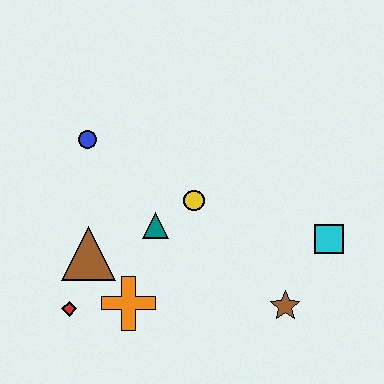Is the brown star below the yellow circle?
Yes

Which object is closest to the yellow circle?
The teal triangle is closest to the yellow circle.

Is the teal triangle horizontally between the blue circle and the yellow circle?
Yes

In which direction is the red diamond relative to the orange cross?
The red diamond is to the left of the orange cross.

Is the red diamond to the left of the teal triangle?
Yes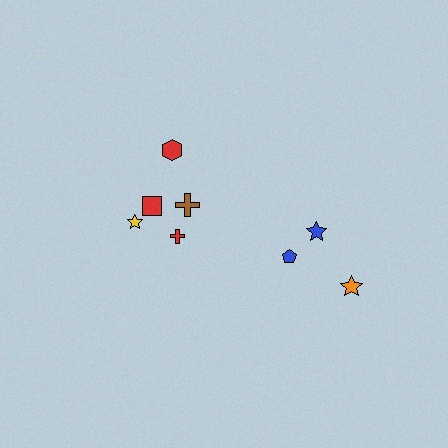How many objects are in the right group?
There are 3 objects.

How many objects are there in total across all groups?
There are 8 objects.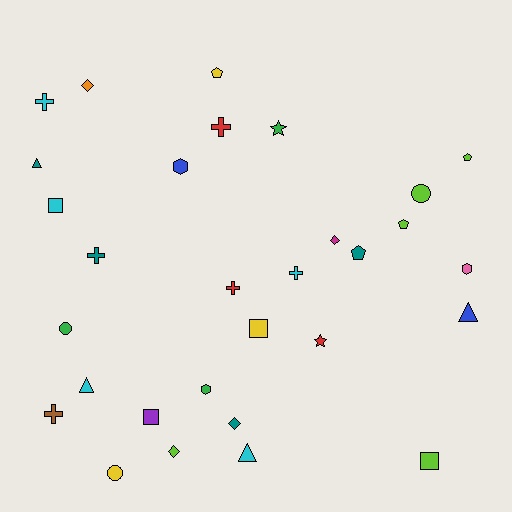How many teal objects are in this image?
There are 4 teal objects.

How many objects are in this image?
There are 30 objects.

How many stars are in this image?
There are 2 stars.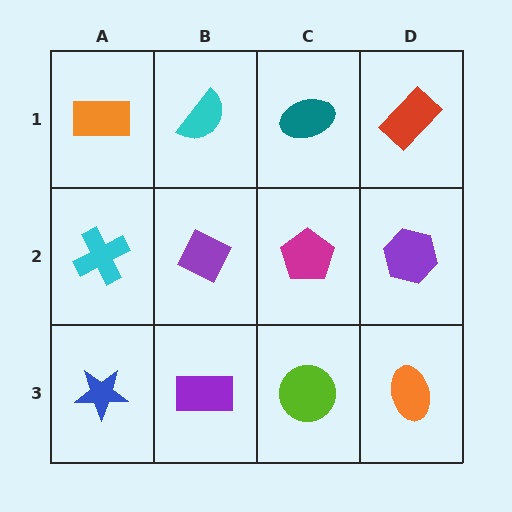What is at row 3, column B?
A purple rectangle.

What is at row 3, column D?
An orange ellipse.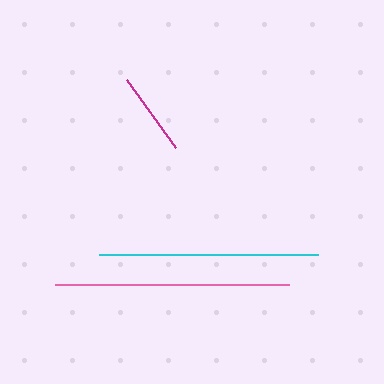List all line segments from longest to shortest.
From longest to shortest: pink, cyan, magenta.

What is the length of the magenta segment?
The magenta segment is approximately 83 pixels long.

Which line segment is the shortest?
The magenta line is the shortest at approximately 83 pixels.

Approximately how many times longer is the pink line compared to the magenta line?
The pink line is approximately 2.8 times the length of the magenta line.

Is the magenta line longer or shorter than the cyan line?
The cyan line is longer than the magenta line.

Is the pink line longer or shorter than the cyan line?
The pink line is longer than the cyan line.